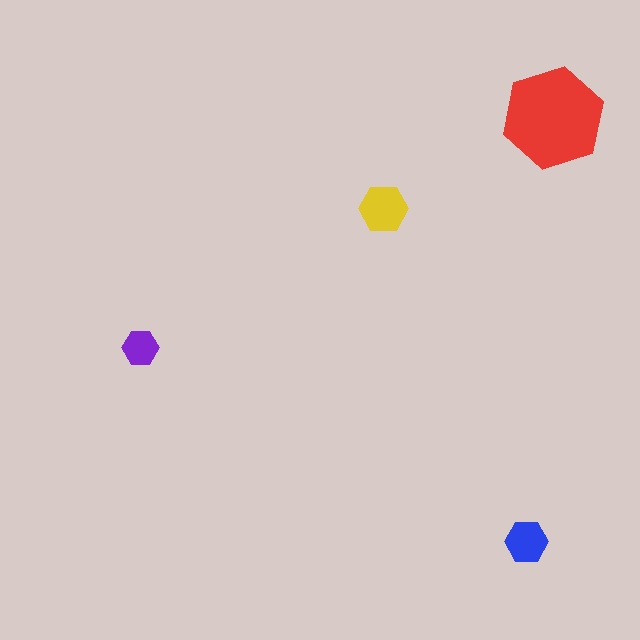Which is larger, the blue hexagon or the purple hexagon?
The blue one.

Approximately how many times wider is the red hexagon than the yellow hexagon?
About 2 times wider.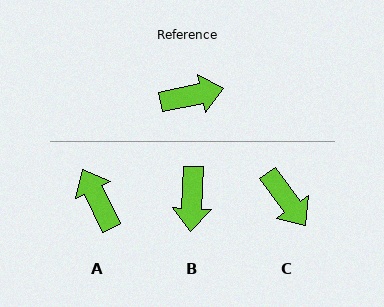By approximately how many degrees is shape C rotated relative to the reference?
Approximately 66 degrees clockwise.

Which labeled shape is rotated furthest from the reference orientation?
B, about 105 degrees away.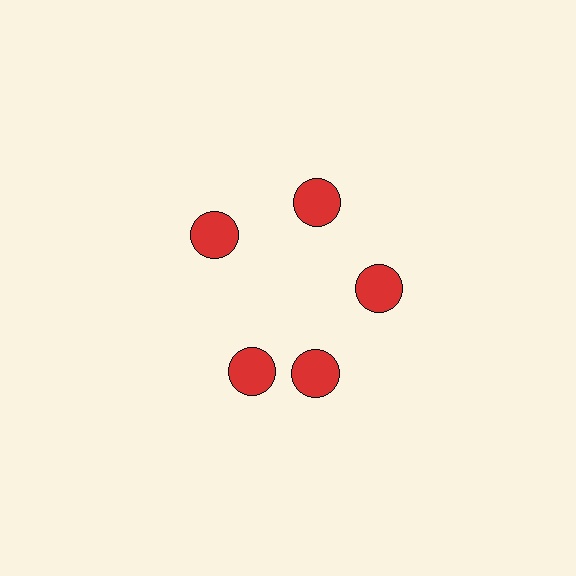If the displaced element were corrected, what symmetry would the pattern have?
It would have 5-fold rotational symmetry — the pattern would map onto itself every 72 degrees.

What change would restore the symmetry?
The symmetry would be restored by rotating it back into even spacing with its neighbors so that all 5 circles sit at equal angles and equal distance from the center.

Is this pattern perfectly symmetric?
No. The 5 red circles are arranged in a ring, but one element near the 8 o'clock position is rotated out of alignment along the ring, breaking the 5-fold rotational symmetry.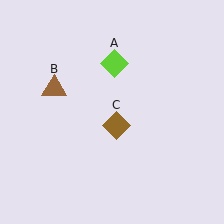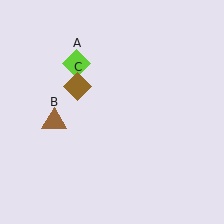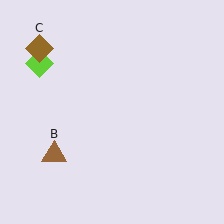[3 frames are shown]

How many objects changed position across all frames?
3 objects changed position: lime diamond (object A), brown triangle (object B), brown diamond (object C).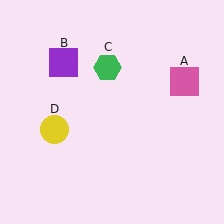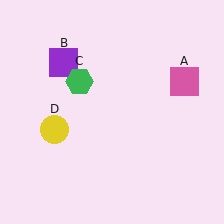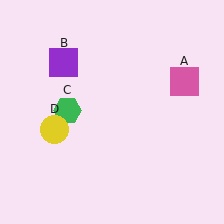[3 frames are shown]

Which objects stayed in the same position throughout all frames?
Pink square (object A) and purple square (object B) and yellow circle (object D) remained stationary.